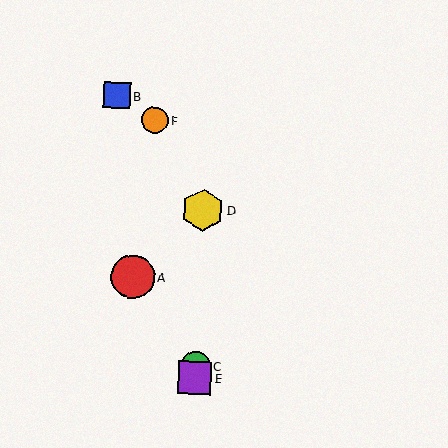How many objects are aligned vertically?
3 objects (C, D, E) are aligned vertically.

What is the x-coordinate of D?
Object D is at x≈203.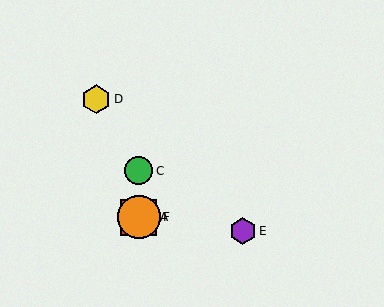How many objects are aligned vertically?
4 objects (A, B, C, F) are aligned vertically.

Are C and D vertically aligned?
No, C is at x≈139 and D is at x≈96.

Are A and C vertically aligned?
Yes, both are at x≈139.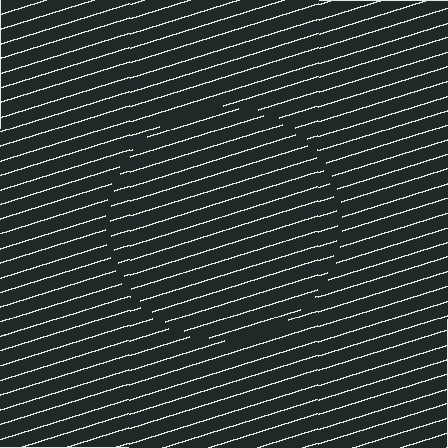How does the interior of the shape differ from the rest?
The interior of the shape contains the same grating, shifted by half a period — the contour is defined by the phase discontinuity where line-ends from the inner and outer gratings abut.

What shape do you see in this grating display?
An illusory circle. The interior of the shape contains the same grating, shifted by half a period — the contour is defined by the phase discontinuity where line-ends from the inner and outer gratings abut.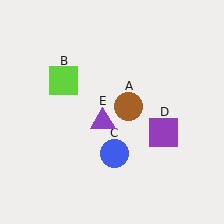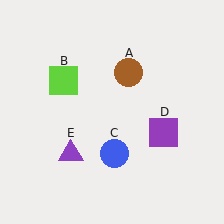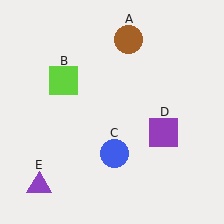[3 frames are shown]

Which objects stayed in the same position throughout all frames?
Lime square (object B) and blue circle (object C) and purple square (object D) remained stationary.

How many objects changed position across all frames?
2 objects changed position: brown circle (object A), purple triangle (object E).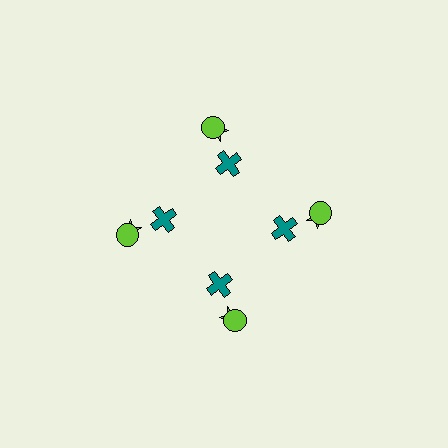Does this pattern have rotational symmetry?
Yes, this pattern has 4-fold rotational symmetry. It looks the same after rotating 90 degrees around the center.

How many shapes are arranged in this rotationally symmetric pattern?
There are 12 shapes, arranged in 4 groups of 3.